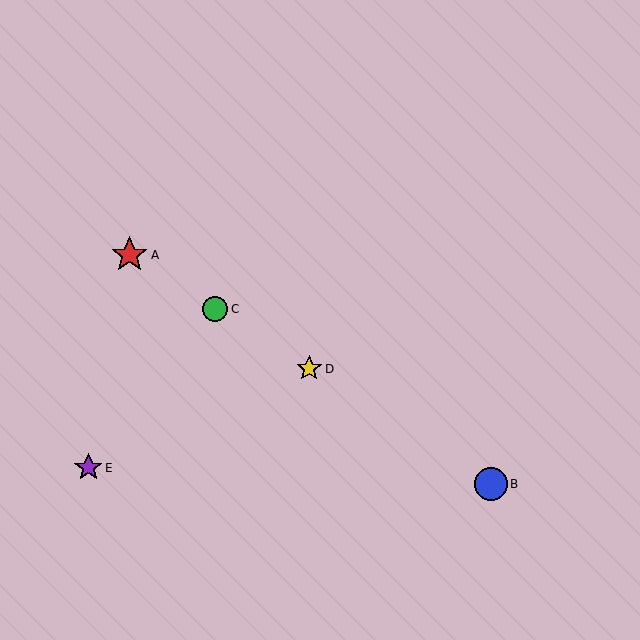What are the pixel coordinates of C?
Object C is at (215, 309).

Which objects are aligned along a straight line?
Objects A, B, C, D are aligned along a straight line.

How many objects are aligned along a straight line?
4 objects (A, B, C, D) are aligned along a straight line.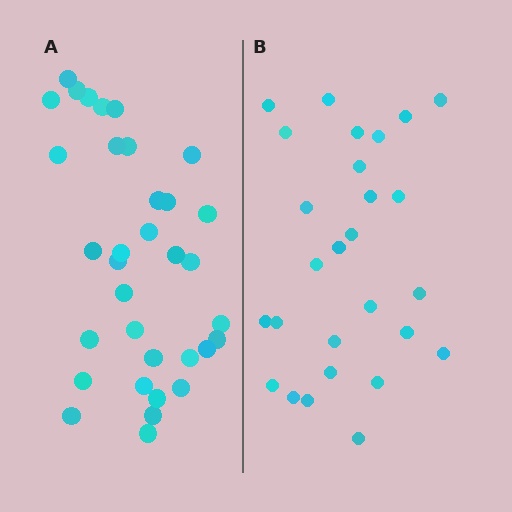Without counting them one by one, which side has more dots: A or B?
Region A (the left region) has more dots.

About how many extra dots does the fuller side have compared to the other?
Region A has roughly 8 or so more dots than region B.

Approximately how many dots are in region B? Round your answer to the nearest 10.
About 30 dots. (The exact count is 27, which rounds to 30.)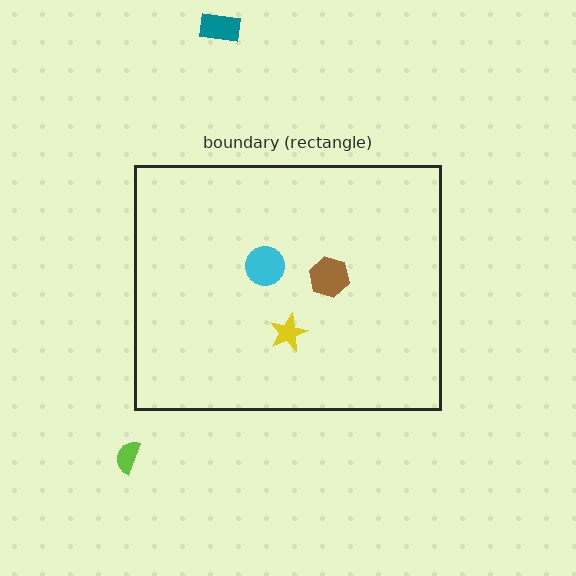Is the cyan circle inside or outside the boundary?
Inside.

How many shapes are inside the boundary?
3 inside, 2 outside.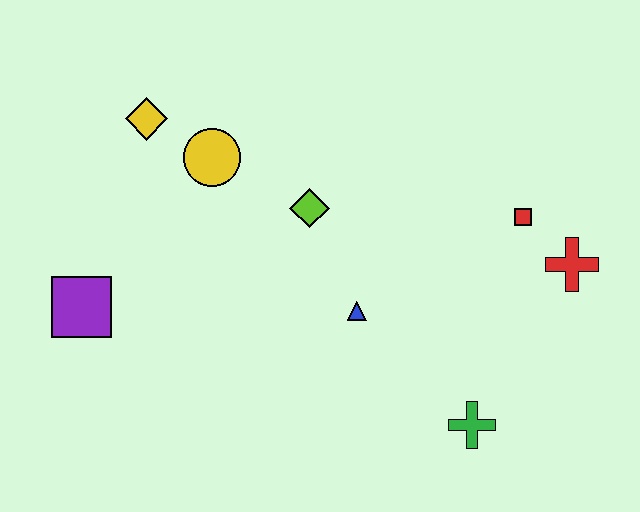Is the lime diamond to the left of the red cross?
Yes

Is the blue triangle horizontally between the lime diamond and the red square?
Yes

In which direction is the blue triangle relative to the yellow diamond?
The blue triangle is to the right of the yellow diamond.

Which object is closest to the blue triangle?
The lime diamond is closest to the blue triangle.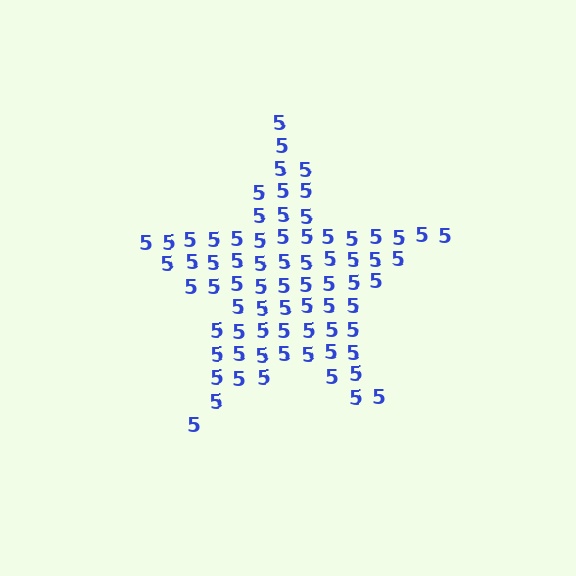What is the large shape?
The large shape is a star.